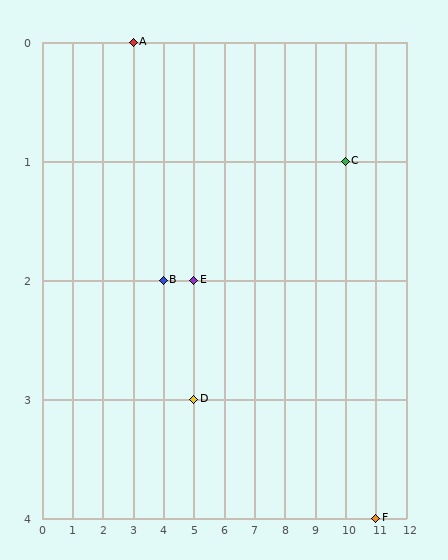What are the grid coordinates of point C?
Point C is at grid coordinates (10, 1).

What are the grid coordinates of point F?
Point F is at grid coordinates (11, 4).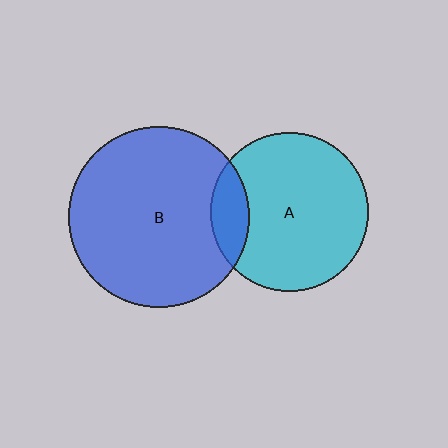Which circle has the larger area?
Circle B (blue).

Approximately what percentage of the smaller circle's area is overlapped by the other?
Approximately 15%.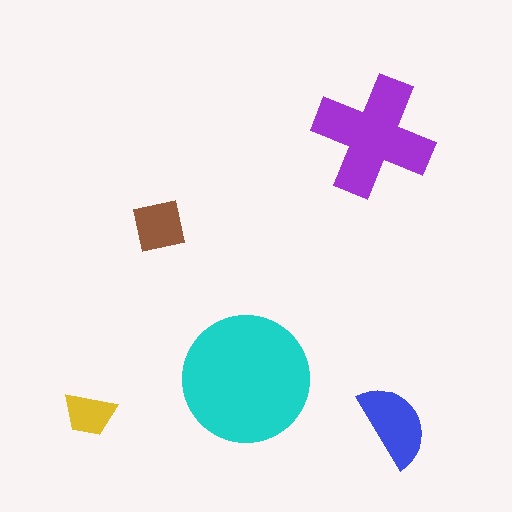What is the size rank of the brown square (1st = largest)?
4th.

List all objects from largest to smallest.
The cyan circle, the purple cross, the blue semicircle, the brown square, the yellow trapezoid.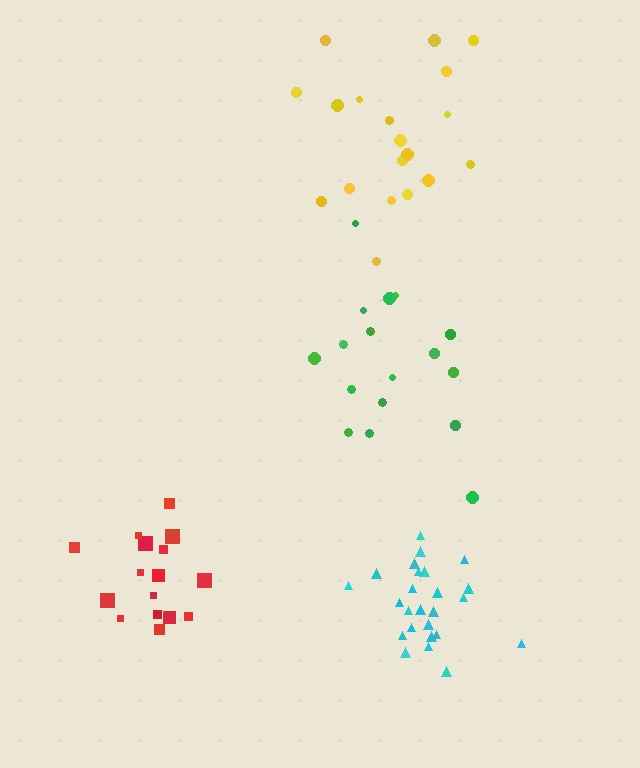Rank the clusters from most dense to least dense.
cyan, red, green, yellow.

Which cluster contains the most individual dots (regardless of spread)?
Cyan (26).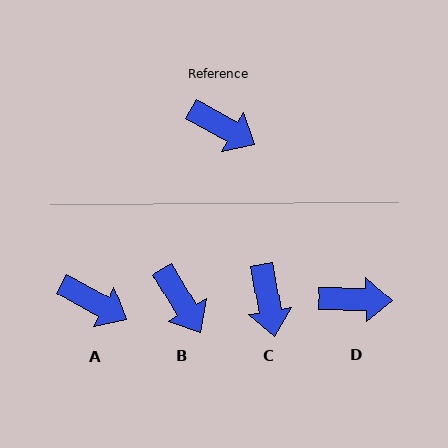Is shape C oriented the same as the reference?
No, it is off by about 51 degrees.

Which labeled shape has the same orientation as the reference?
A.